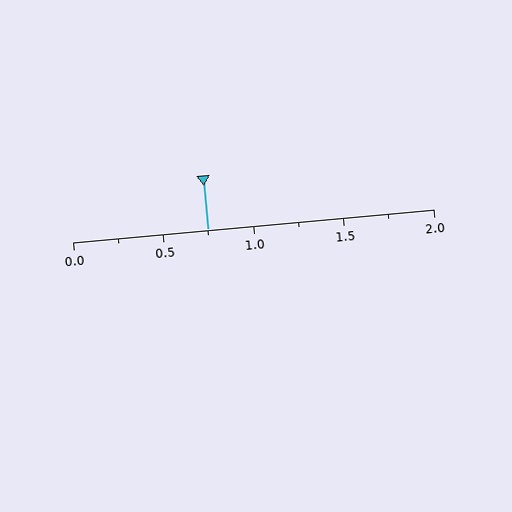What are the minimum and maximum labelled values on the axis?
The axis runs from 0.0 to 2.0.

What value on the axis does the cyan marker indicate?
The marker indicates approximately 0.75.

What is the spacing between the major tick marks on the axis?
The major ticks are spaced 0.5 apart.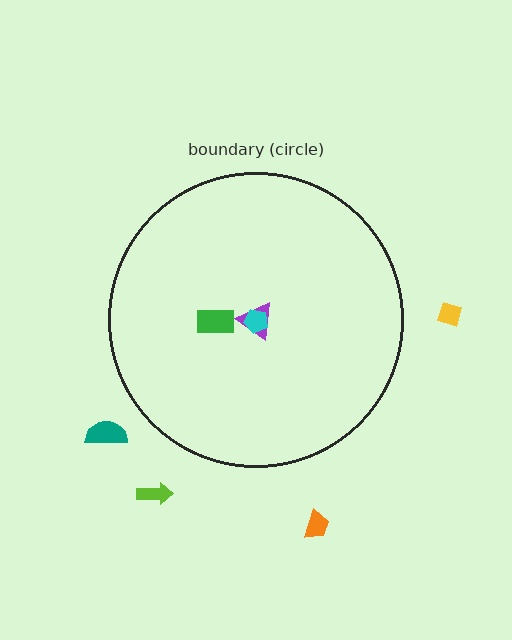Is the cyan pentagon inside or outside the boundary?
Inside.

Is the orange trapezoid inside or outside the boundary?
Outside.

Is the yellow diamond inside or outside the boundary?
Outside.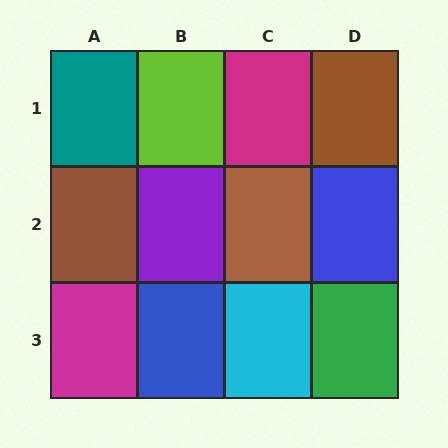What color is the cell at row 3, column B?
Blue.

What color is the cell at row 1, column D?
Brown.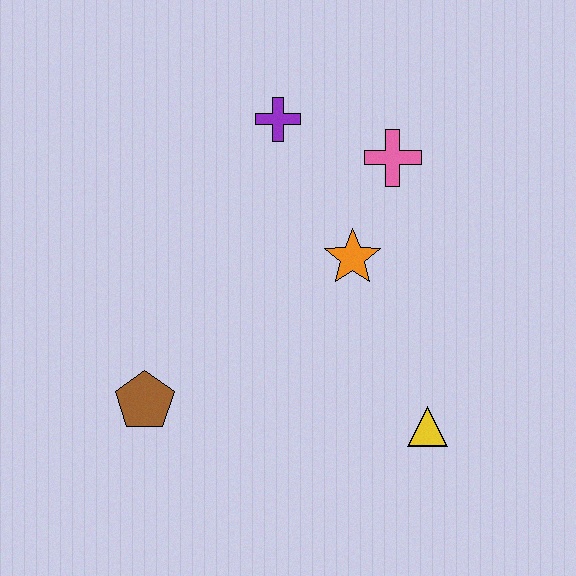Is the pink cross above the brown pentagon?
Yes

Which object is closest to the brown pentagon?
The orange star is closest to the brown pentagon.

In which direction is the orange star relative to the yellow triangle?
The orange star is above the yellow triangle.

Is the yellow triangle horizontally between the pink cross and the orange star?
No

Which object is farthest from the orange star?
The brown pentagon is farthest from the orange star.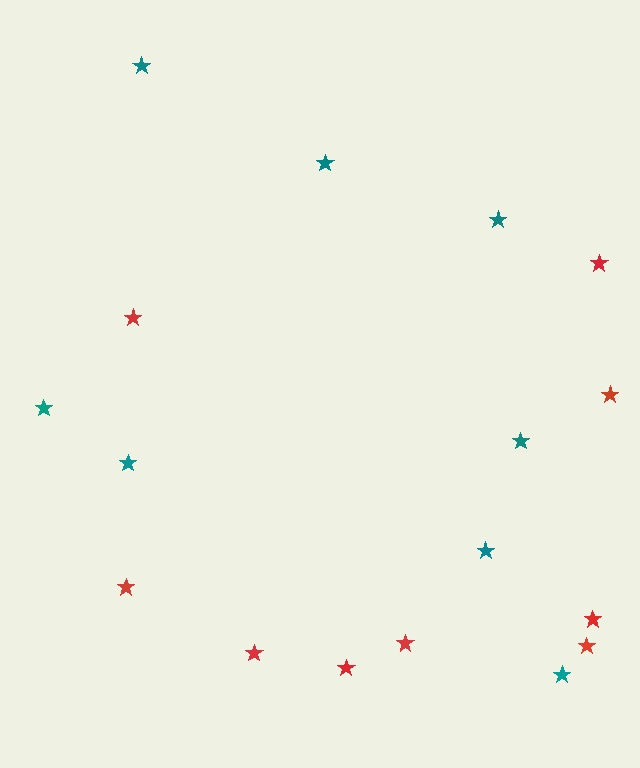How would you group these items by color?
There are 2 groups: one group of teal stars (8) and one group of red stars (9).